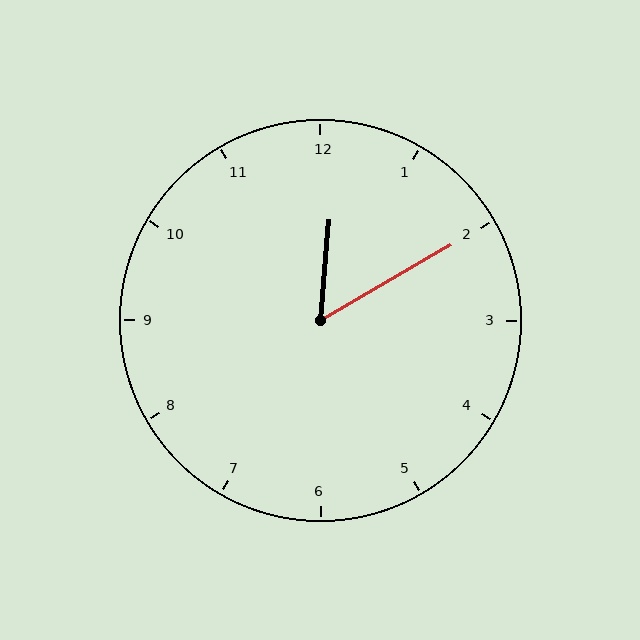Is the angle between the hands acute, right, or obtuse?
It is acute.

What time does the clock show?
12:10.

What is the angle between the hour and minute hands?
Approximately 55 degrees.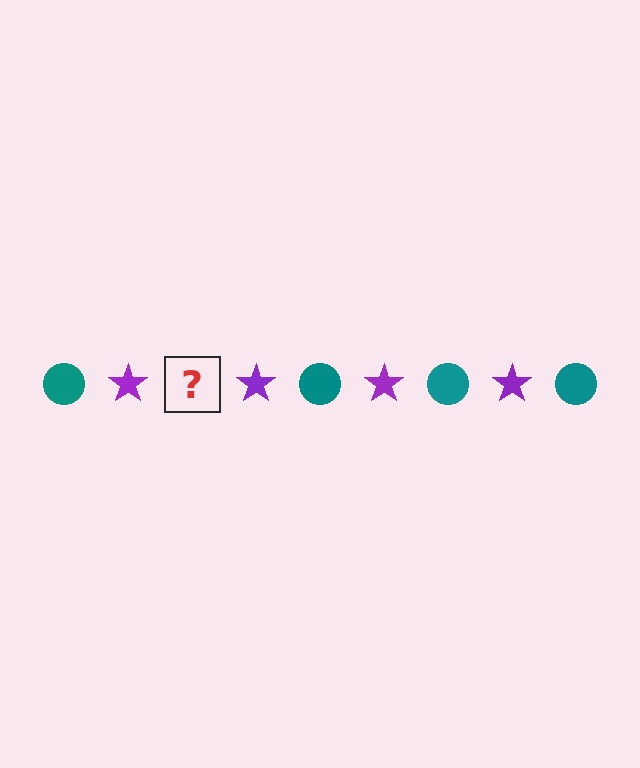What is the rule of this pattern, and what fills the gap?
The rule is that the pattern alternates between teal circle and purple star. The gap should be filled with a teal circle.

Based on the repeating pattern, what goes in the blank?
The blank should be a teal circle.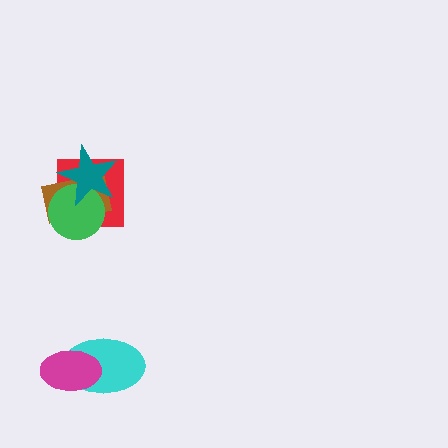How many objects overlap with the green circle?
3 objects overlap with the green circle.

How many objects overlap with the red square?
3 objects overlap with the red square.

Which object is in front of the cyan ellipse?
The magenta ellipse is in front of the cyan ellipse.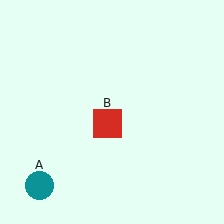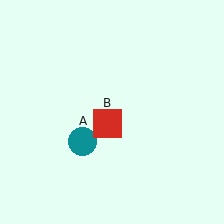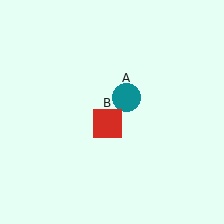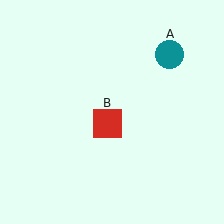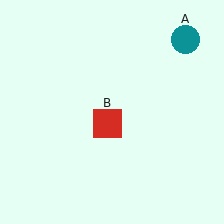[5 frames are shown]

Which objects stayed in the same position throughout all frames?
Red square (object B) remained stationary.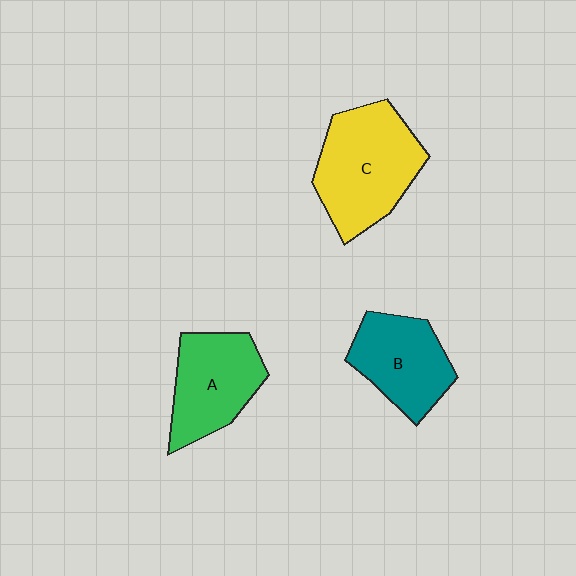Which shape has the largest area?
Shape C (yellow).